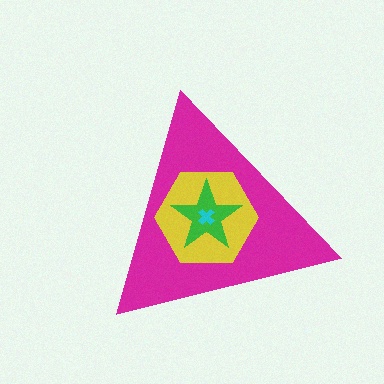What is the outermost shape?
The magenta triangle.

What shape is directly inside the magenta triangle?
The yellow hexagon.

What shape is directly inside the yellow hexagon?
The green star.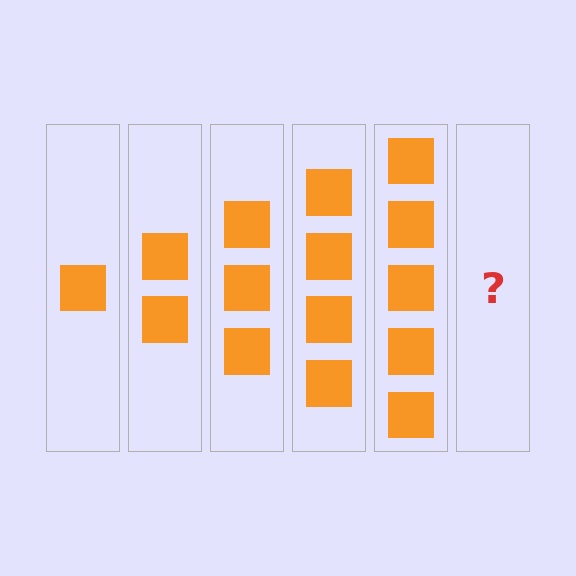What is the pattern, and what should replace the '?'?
The pattern is that each step adds one more square. The '?' should be 6 squares.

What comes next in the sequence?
The next element should be 6 squares.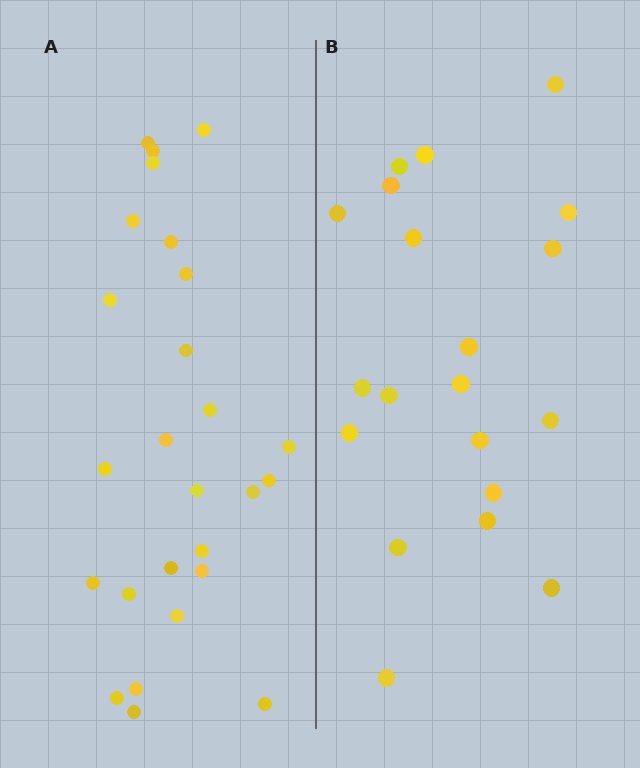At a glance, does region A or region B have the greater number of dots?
Region A (the left region) has more dots.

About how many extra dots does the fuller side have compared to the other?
Region A has about 6 more dots than region B.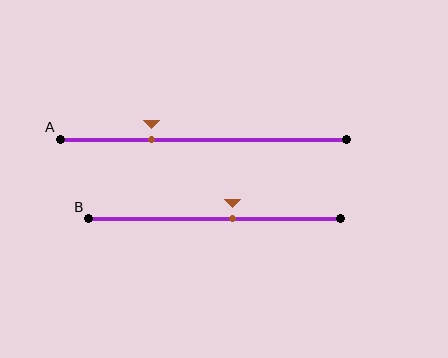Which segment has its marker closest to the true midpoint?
Segment B has its marker closest to the true midpoint.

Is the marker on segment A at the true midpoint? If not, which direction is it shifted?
No, the marker on segment A is shifted to the left by about 18% of the segment length.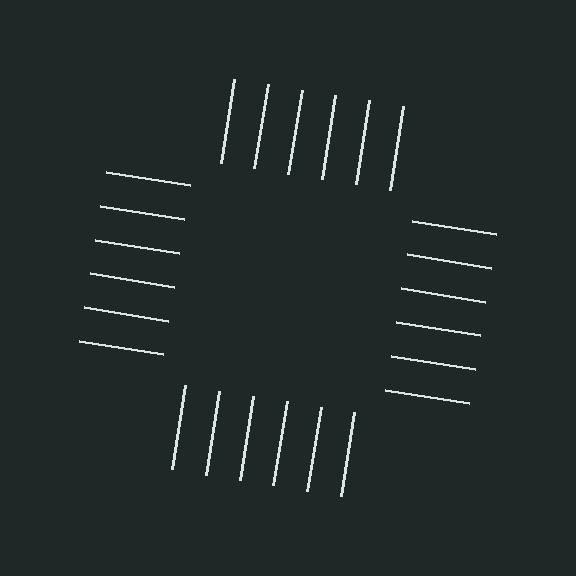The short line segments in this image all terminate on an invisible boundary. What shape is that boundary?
An illusory square — the line segments terminate on its edges but no continuous stroke is drawn.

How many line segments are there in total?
24 — 6 along each of the 4 edges.